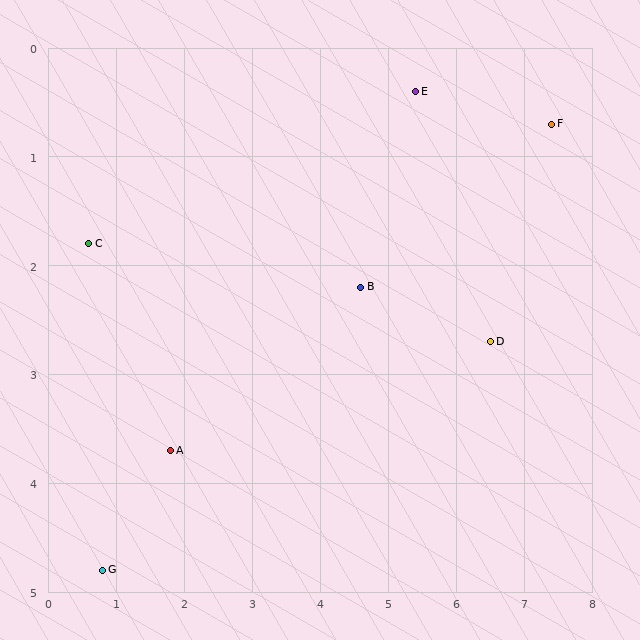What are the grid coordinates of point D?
Point D is at approximately (6.5, 2.7).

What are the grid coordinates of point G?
Point G is at approximately (0.8, 4.8).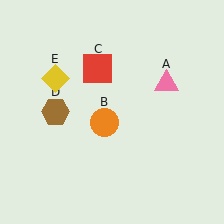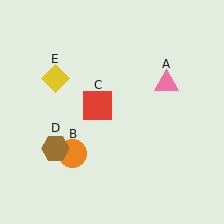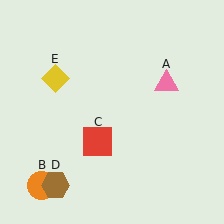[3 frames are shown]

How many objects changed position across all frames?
3 objects changed position: orange circle (object B), red square (object C), brown hexagon (object D).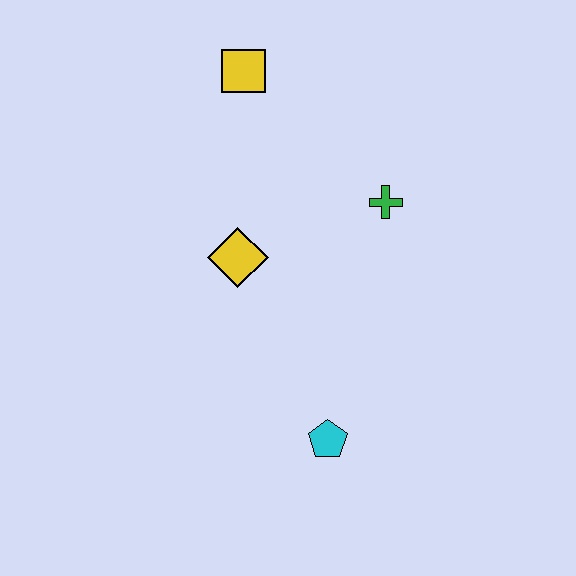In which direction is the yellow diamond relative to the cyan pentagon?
The yellow diamond is above the cyan pentagon.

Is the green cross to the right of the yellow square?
Yes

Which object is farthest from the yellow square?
The cyan pentagon is farthest from the yellow square.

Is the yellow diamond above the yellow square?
No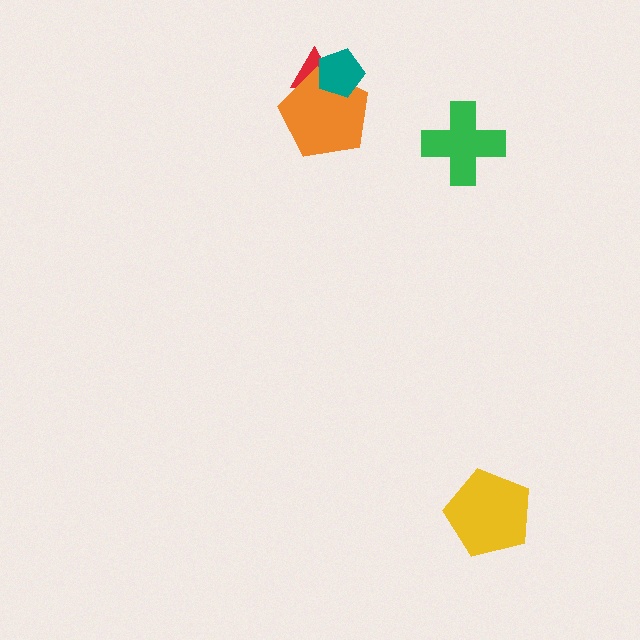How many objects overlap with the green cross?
0 objects overlap with the green cross.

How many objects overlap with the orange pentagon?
2 objects overlap with the orange pentagon.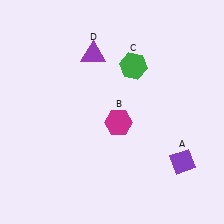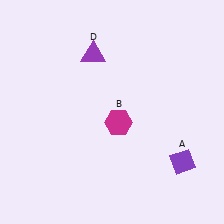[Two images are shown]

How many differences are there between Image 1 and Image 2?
There is 1 difference between the two images.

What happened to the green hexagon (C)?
The green hexagon (C) was removed in Image 2. It was in the top-right area of Image 1.